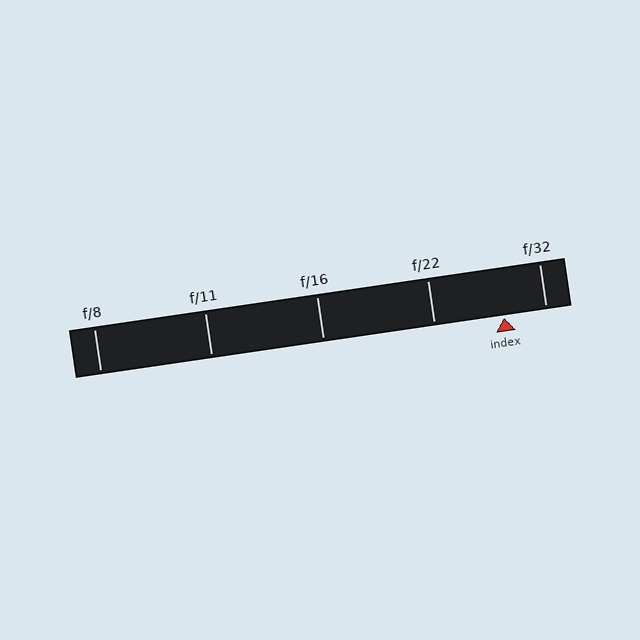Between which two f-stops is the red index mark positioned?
The index mark is between f/22 and f/32.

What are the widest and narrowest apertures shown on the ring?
The widest aperture shown is f/8 and the narrowest is f/32.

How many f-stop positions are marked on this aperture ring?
There are 5 f-stop positions marked.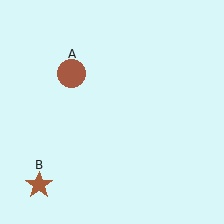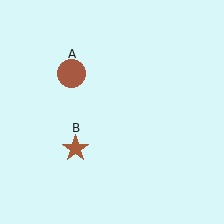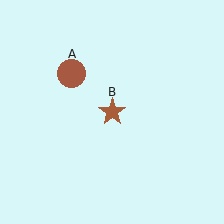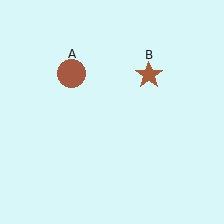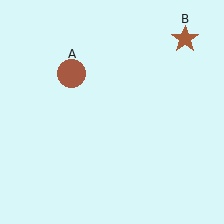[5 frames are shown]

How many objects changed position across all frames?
1 object changed position: brown star (object B).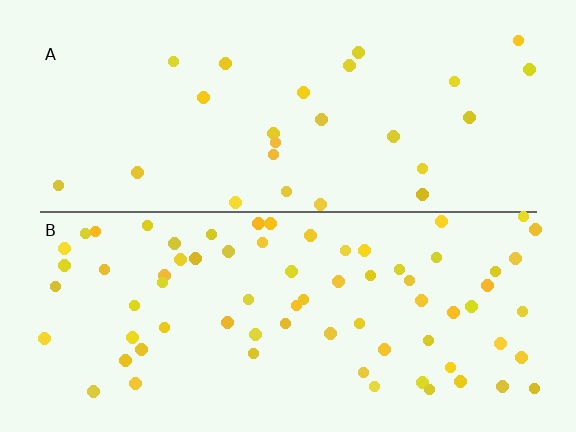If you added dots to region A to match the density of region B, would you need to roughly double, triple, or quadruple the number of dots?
Approximately triple.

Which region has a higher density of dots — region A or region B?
B (the bottom).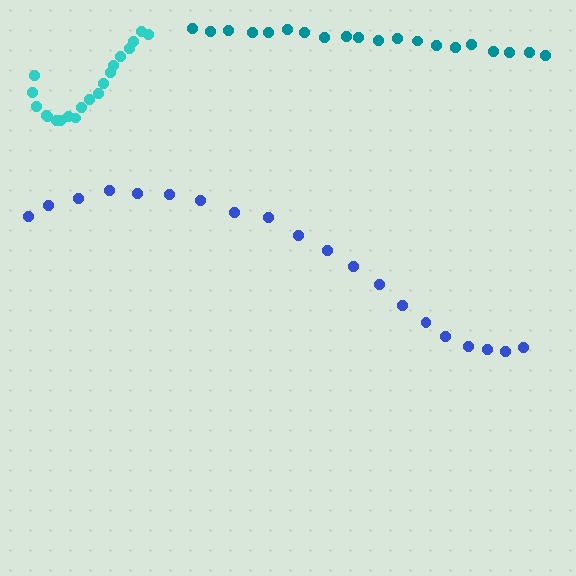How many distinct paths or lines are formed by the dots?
There are 3 distinct paths.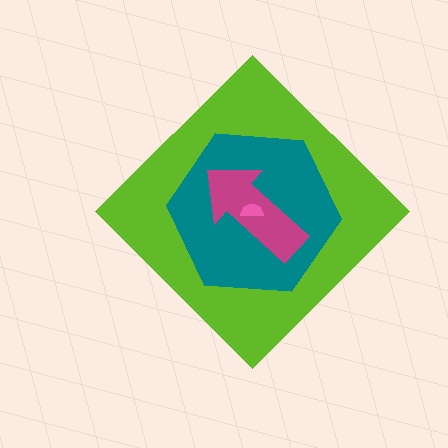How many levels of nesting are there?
4.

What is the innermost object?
The pink semicircle.